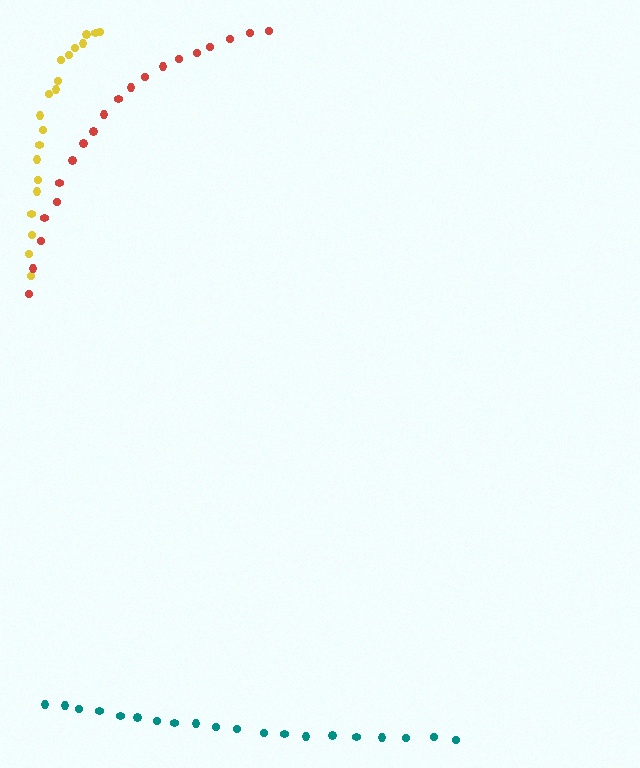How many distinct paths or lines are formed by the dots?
There are 3 distinct paths.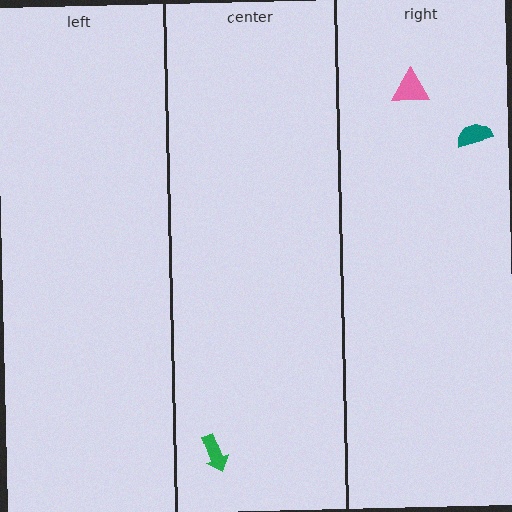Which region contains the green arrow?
The center region.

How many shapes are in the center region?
1.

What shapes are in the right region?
The teal semicircle, the pink triangle.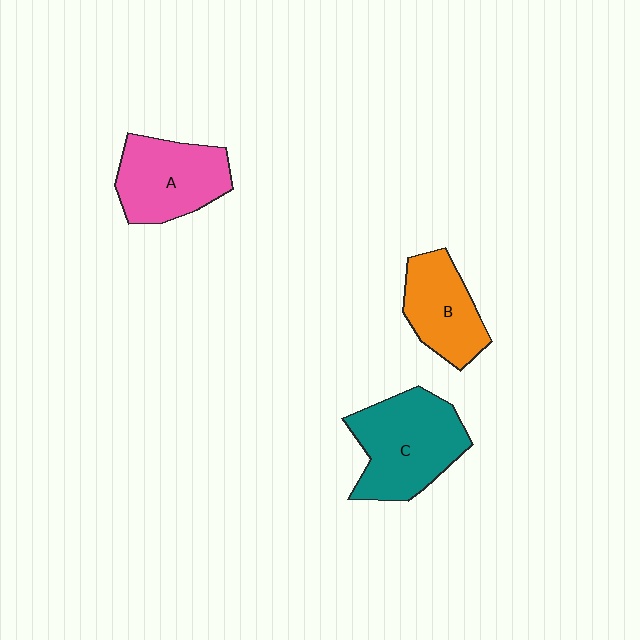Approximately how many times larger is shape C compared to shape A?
Approximately 1.2 times.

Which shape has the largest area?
Shape C (teal).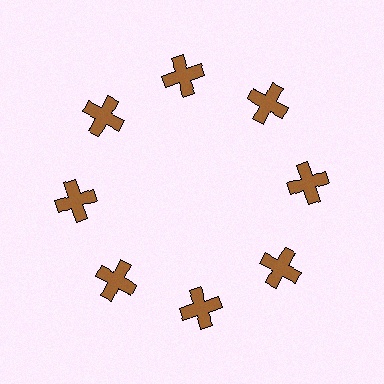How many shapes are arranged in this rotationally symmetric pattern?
There are 8 shapes, arranged in 8 groups of 1.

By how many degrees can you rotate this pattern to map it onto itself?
The pattern maps onto itself every 45 degrees of rotation.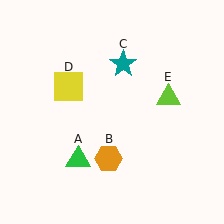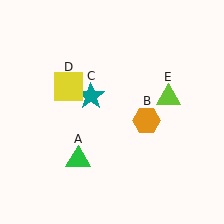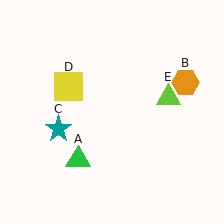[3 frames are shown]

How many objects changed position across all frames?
2 objects changed position: orange hexagon (object B), teal star (object C).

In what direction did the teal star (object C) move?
The teal star (object C) moved down and to the left.